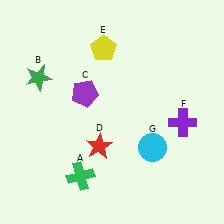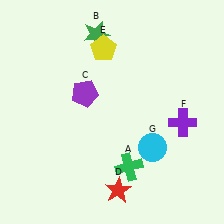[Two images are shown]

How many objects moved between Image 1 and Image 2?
3 objects moved between the two images.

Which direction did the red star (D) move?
The red star (D) moved down.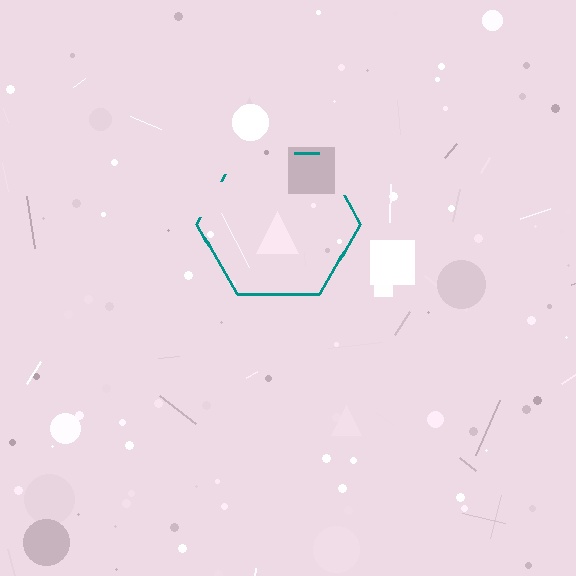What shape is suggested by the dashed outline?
The dashed outline suggests a hexagon.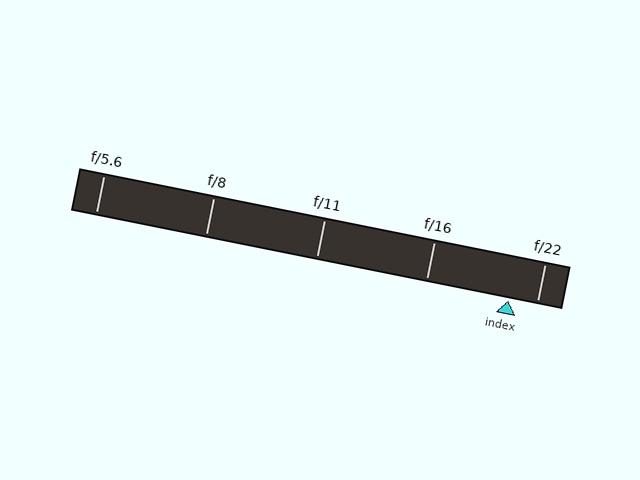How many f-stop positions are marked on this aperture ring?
There are 5 f-stop positions marked.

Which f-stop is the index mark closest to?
The index mark is closest to f/22.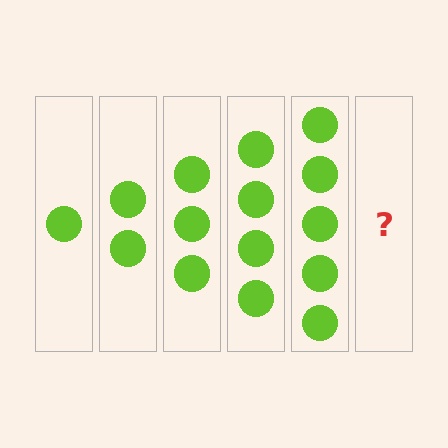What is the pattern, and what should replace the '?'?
The pattern is that each step adds one more circle. The '?' should be 6 circles.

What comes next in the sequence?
The next element should be 6 circles.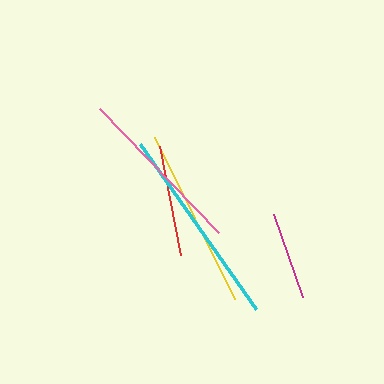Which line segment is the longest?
The cyan line is the longest at approximately 201 pixels.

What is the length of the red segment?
The red segment is approximately 111 pixels long.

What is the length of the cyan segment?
The cyan segment is approximately 201 pixels long.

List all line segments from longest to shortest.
From longest to shortest: cyan, yellow, pink, red, magenta.